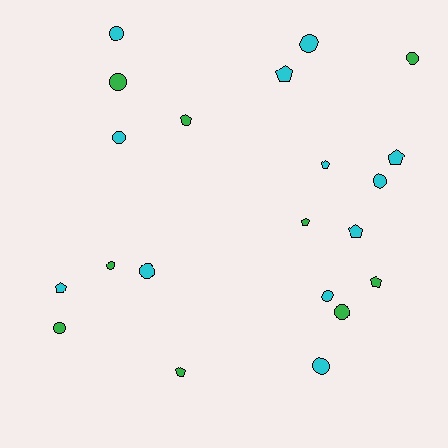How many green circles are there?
There are 5 green circles.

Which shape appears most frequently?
Circle, with 12 objects.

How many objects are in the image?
There are 21 objects.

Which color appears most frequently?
Cyan, with 12 objects.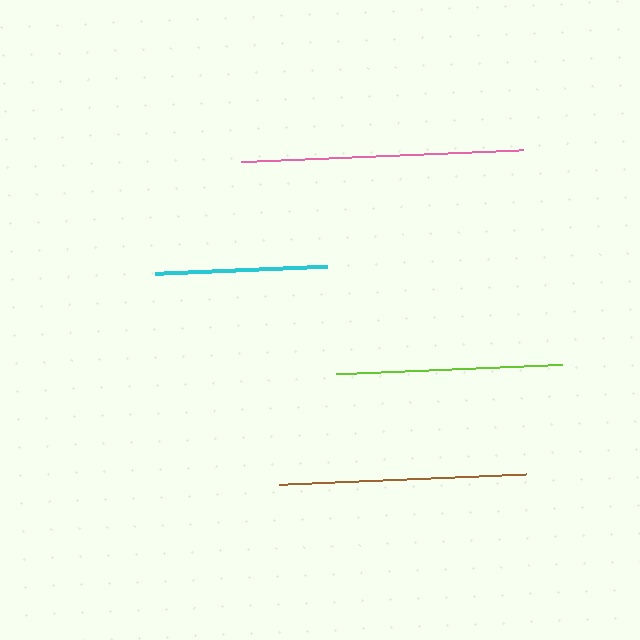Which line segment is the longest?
The pink line is the longest at approximately 282 pixels.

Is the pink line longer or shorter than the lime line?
The pink line is longer than the lime line.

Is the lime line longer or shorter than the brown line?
The brown line is longer than the lime line.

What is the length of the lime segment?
The lime segment is approximately 226 pixels long.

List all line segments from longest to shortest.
From longest to shortest: pink, brown, lime, cyan.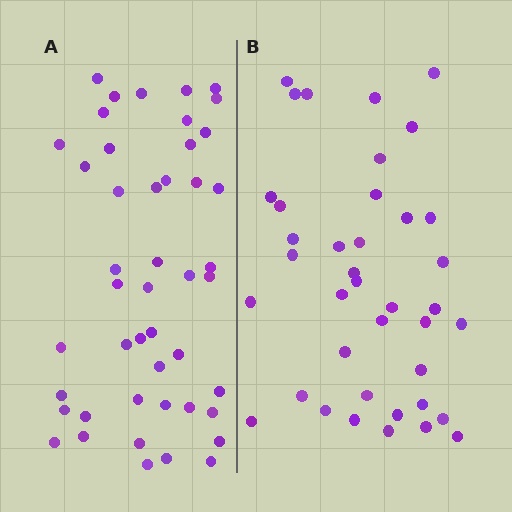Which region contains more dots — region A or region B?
Region A (the left region) has more dots.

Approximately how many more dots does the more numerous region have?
Region A has roughly 8 or so more dots than region B.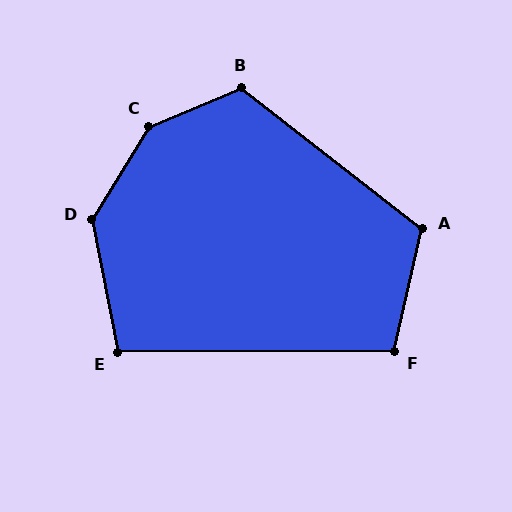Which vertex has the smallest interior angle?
E, at approximately 101 degrees.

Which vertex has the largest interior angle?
C, at approximately 144 degrees.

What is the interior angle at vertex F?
Approximately 103 degrees (obtuse).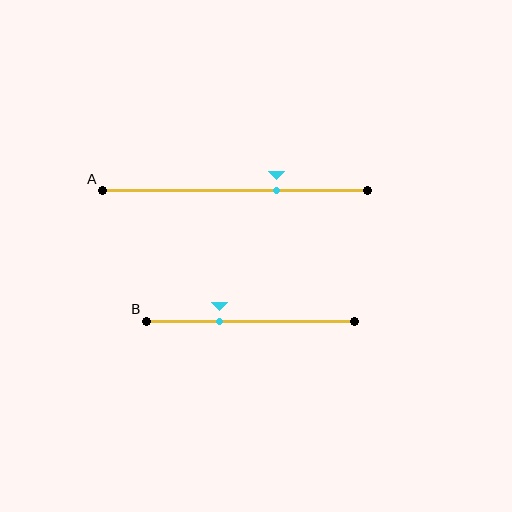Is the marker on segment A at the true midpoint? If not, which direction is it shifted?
No, the marker on segment A is shifted to the right by about 16% of the segment length.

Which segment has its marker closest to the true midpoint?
Segment B has its marker closest to the true midpoint.